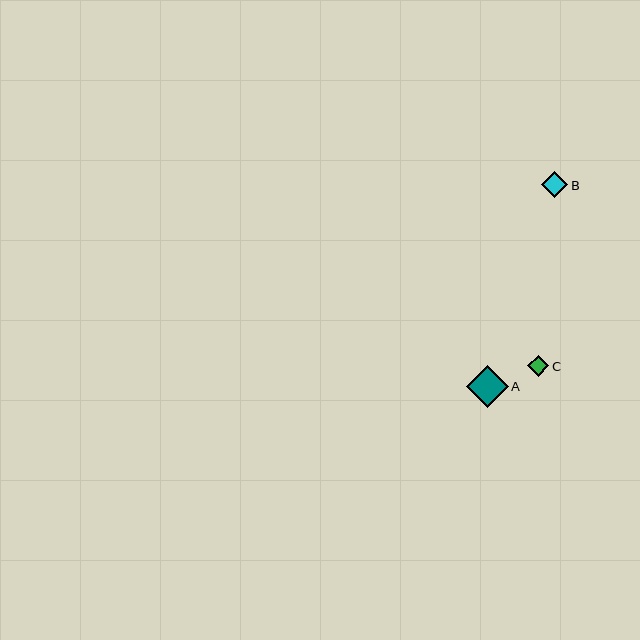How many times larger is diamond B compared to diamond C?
Diamond B is approximately 1.3 times the size of diamond C.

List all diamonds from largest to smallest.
From largest to smallest: A, B, C.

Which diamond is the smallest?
Diamond C is the smallest with a size of approximately 21 pixels.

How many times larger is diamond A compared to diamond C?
Diamond A is approximately 2.0 times the size of diamond C.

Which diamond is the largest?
Diamond A is the largest with a size of approximately 42 pixels.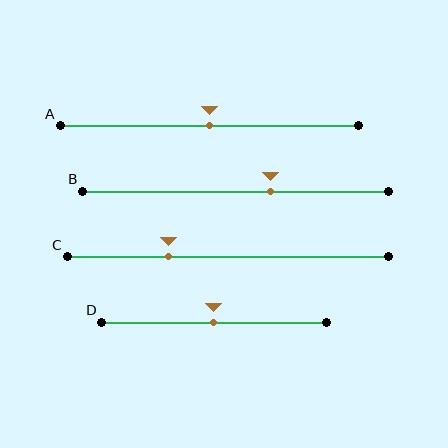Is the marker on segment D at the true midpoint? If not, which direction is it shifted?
Yes, the marker on segment D is at the true midpoint.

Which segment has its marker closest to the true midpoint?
Segment A has its marker closest to the true midpoint.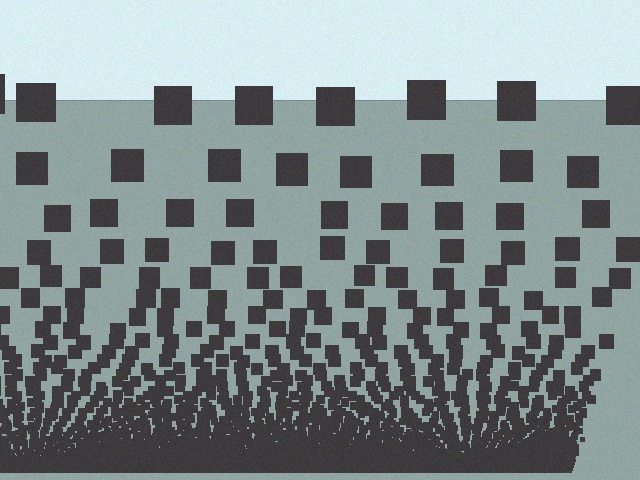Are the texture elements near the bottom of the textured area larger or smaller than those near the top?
Smaller. The gradient is inverted — elements near the bottom are smaller and denser.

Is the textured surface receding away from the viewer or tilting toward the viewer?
The surface appears to tilt toward the viewer. Texture elements get larger and sparser toward the top.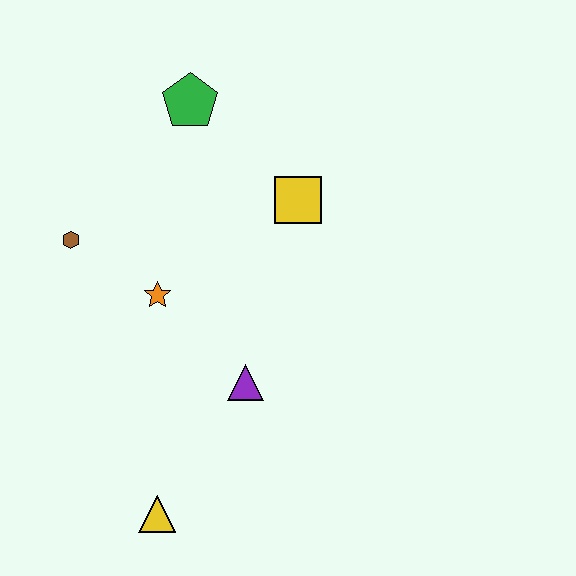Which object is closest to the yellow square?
The green pentagon is closest to the yellow square.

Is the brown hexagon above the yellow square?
No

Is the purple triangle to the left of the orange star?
No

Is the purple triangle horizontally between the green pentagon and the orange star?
No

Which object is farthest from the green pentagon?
The yellow triangle is farthest from the green pentagon.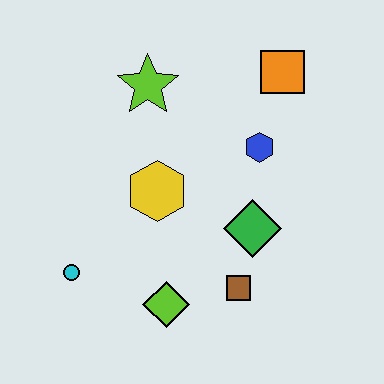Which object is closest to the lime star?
The yellow hexagon is closest to the lime star.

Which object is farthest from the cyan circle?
The orange square is farthest from the cyan circle.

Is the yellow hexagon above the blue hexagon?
No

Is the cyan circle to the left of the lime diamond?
Yes